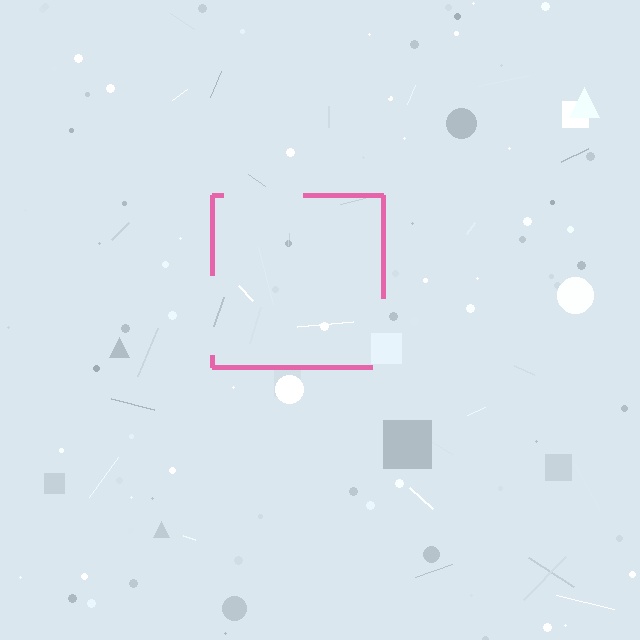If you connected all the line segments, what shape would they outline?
They would outline a square.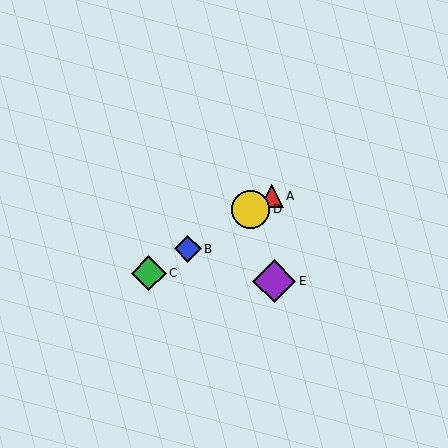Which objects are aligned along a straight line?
Objects A, B, C, D are aligned along a straight line.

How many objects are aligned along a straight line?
4 objects (A, B, C, D) are aligned along a straight line.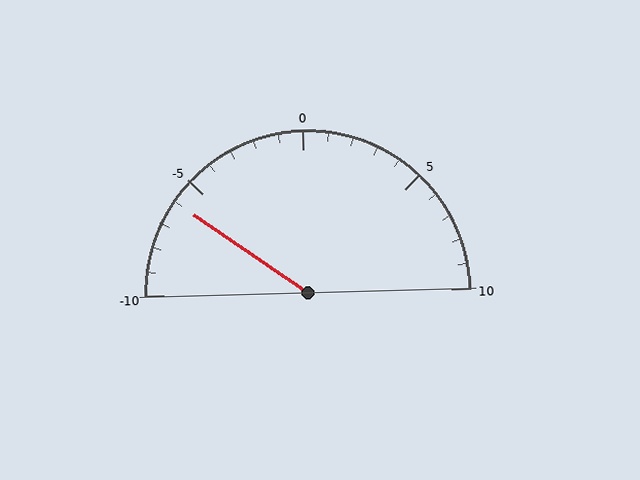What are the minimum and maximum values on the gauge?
The gauge ranges from -10 to 10.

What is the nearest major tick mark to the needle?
The nearest major tick mark is -5.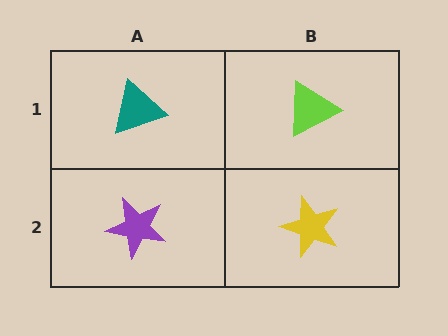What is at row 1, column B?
A lime triangle.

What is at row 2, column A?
A purple star.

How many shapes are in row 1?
2 shapes.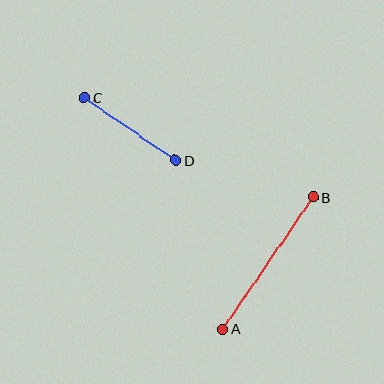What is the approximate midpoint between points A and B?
The midpoint is at approximately (268, 263) pixels.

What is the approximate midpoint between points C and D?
The midpoint is at approximately (130, 129) pixels.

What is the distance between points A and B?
The distance is approximately 160 pixels.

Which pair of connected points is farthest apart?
Points A and B are farthest apart.